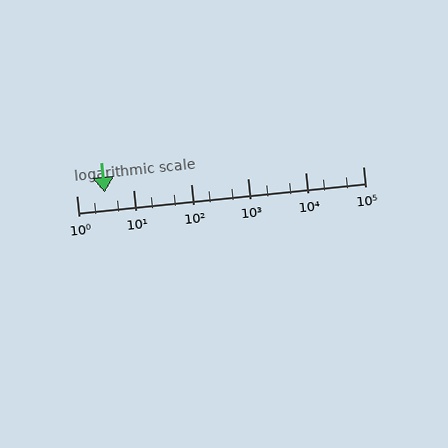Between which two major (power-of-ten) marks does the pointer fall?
The pointer is between 1 and 10.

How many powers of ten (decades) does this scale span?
The scale spans 5 decades, from 1 to 100000.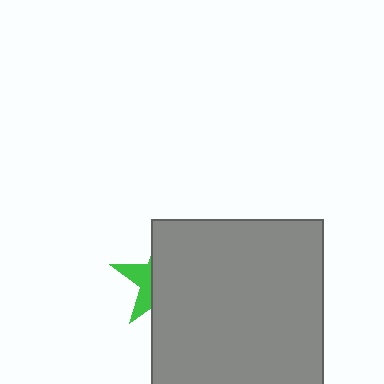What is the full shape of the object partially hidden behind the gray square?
The partially hidden object is a green star.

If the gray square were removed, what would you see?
You would see the complete green star.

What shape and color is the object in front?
The object in front is a gray square.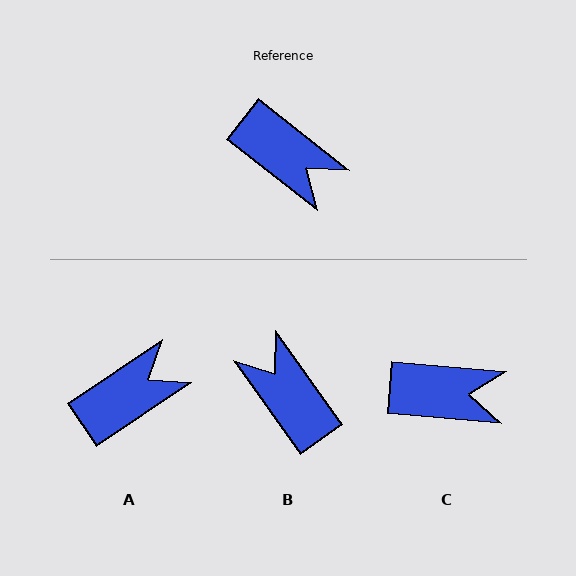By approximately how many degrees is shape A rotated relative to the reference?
Approximately 72 degrees counter-clockwise.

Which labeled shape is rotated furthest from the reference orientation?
B, about 164 degrees away.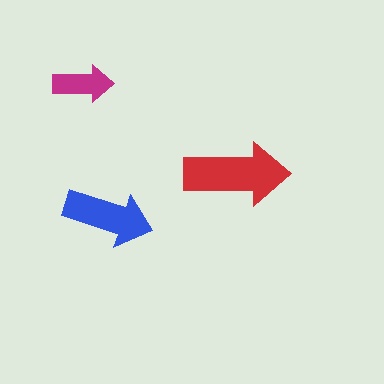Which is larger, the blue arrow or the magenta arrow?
The blue one.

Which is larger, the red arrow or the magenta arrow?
The red one.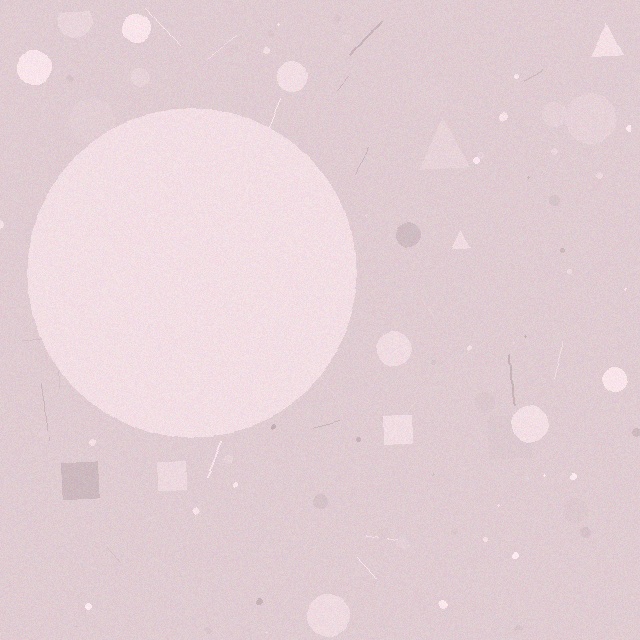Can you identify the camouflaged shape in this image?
The camouflaged shape is a circle.